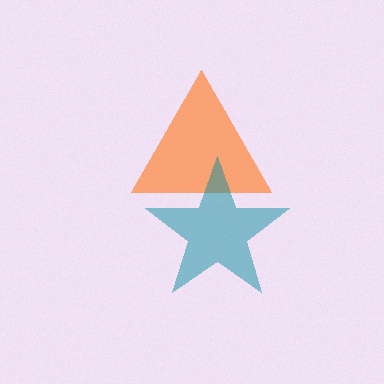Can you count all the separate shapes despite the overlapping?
Yes, there are 2 separate shapes.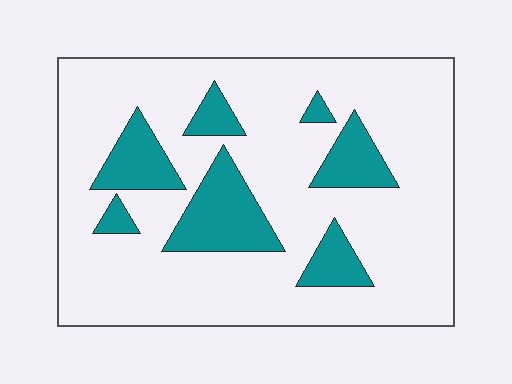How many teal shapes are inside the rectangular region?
7.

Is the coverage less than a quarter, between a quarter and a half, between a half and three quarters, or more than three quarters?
Less than a quarter.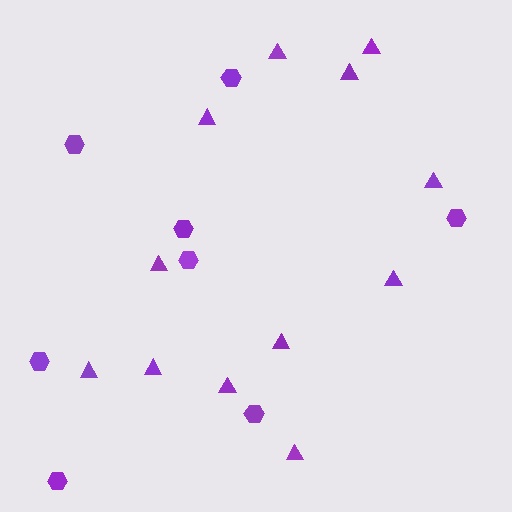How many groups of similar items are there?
There are 2 groups: one group of triangles (12) and one group of hexagons (8).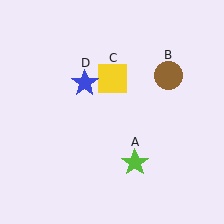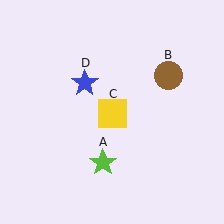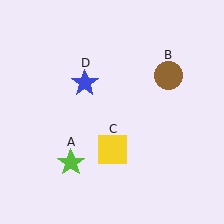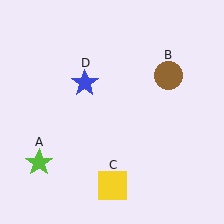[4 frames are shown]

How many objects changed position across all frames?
2 objects changed position: lime star (object A), yellow square (object C).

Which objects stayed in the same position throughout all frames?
Brown circle (object B) and blue star (object D) remained stationary.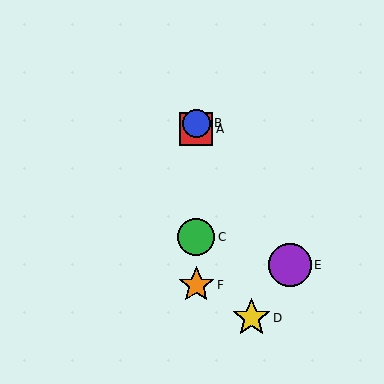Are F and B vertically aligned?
Yes, both are at x≈196.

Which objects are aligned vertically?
Objects A, B, C, F are aligned vertically.